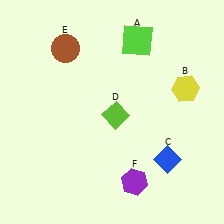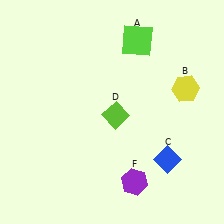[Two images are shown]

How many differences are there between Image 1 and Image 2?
There is 1 difference between the two images.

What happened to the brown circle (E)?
The brown circle (E) was removed in Image 2. It was in the top-left area of Image 1.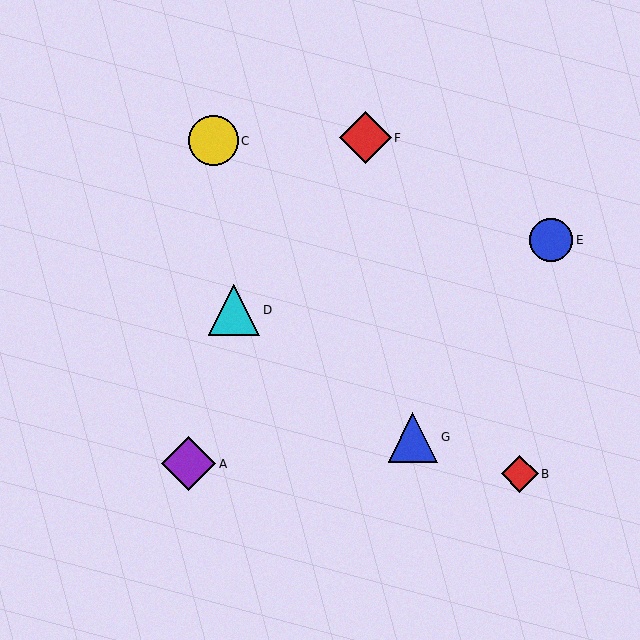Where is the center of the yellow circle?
The center of the yellow circle is at (214, 141).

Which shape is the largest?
The purple diamond (labeled A) is the largest.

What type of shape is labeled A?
Shape A is a purple diamond.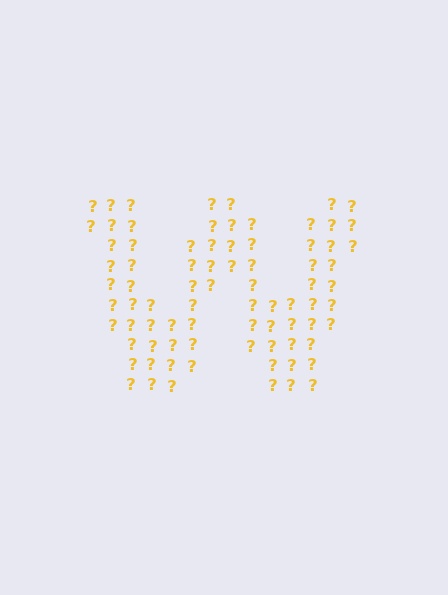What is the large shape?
The large shape is the letter W.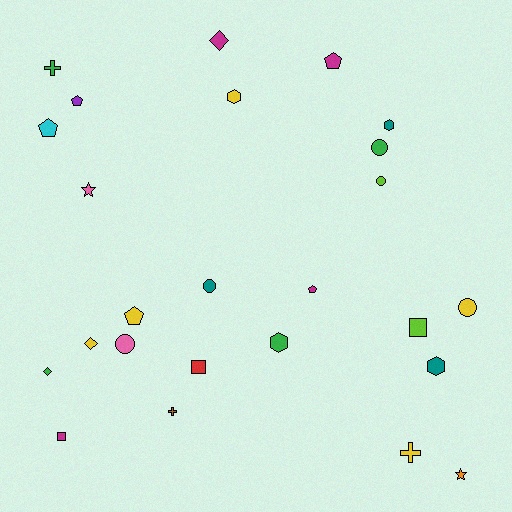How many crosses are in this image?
There are 3 crosses.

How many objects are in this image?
There are 25 objects.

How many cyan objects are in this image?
There is 1 cyan object.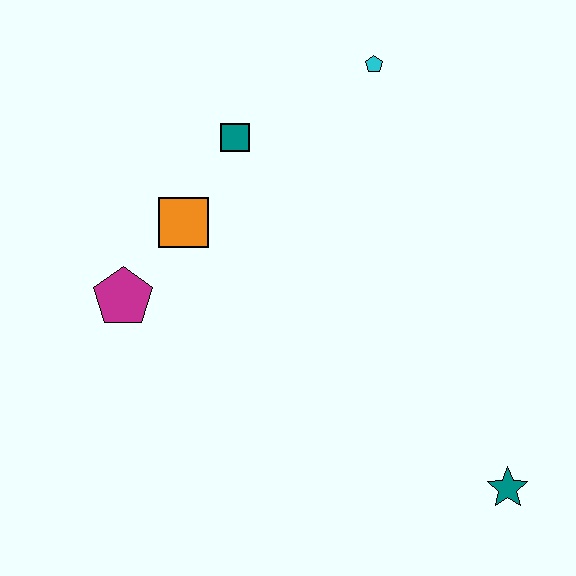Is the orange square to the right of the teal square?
No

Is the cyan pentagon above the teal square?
Yes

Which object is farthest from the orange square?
The teal star is farthest from the orange square.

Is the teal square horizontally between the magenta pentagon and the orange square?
No